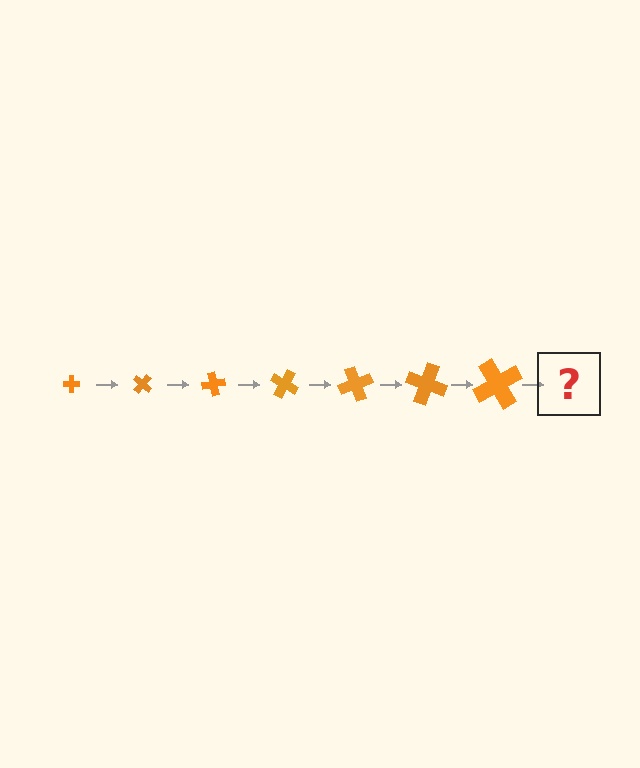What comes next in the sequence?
The next element should be a cross, larger than the previous one and rotated 280 degrees from the start.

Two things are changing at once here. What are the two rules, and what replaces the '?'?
The two rules are that the cross grows larger each step and it rotates 40 degrees each step. The '?' should be a cross, larger than the previous one and rotated 280 degrees from the start.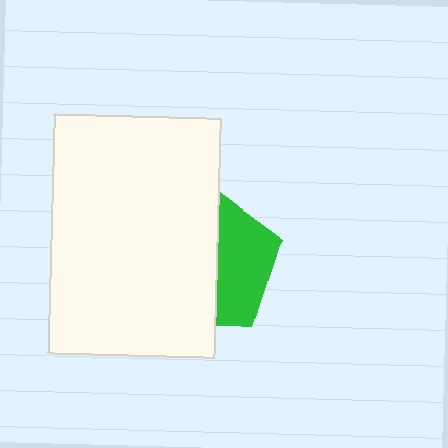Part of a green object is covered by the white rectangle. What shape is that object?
It is a pentagon.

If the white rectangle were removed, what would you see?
You would see the complete green pentagon.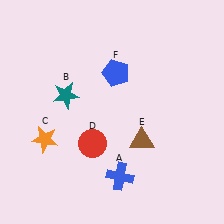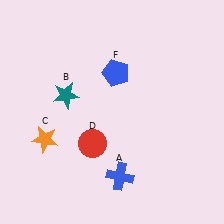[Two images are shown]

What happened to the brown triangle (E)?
The brown triangle (E) was removed in Image 2. It was in the bottom-right area of Image 1.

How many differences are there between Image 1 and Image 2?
There is 1 difference between the two images.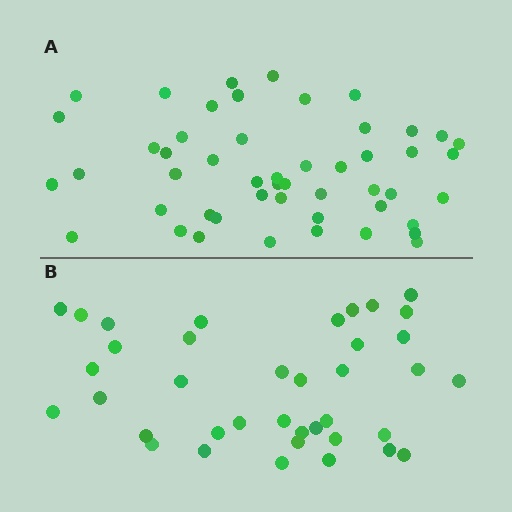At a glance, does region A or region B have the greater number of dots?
Region A (the top region) has more dots.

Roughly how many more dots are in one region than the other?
Region A has roughly 12 or so more dots than region B.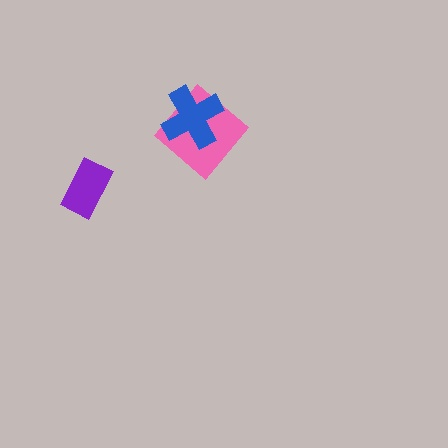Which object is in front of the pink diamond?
The blue cross is in front of the pink diamond.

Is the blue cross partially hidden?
No, no other shape covers it.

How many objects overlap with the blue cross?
1 object overlaps with the blue cross.